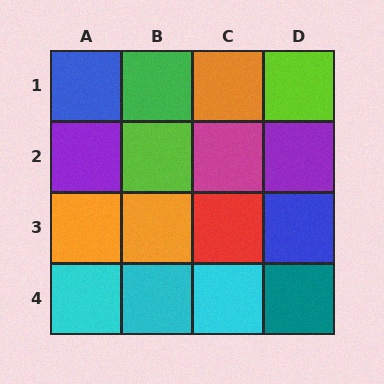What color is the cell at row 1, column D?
Lime.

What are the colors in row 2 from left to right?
Purple, lime, magenta, purple.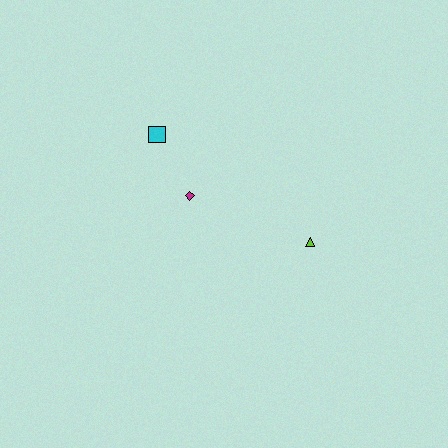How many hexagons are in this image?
There are no hexagons.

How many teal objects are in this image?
There are no teal objects.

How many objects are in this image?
There are 3 objects.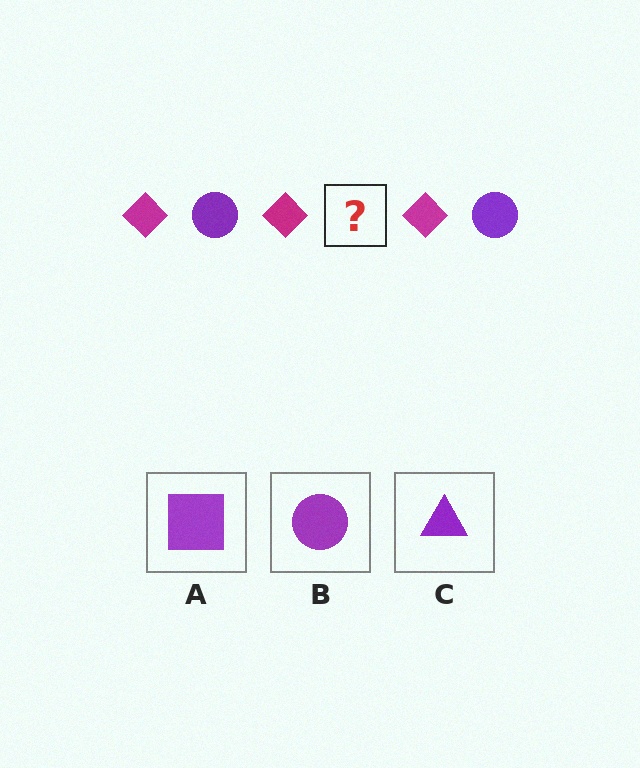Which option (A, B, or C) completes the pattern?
B.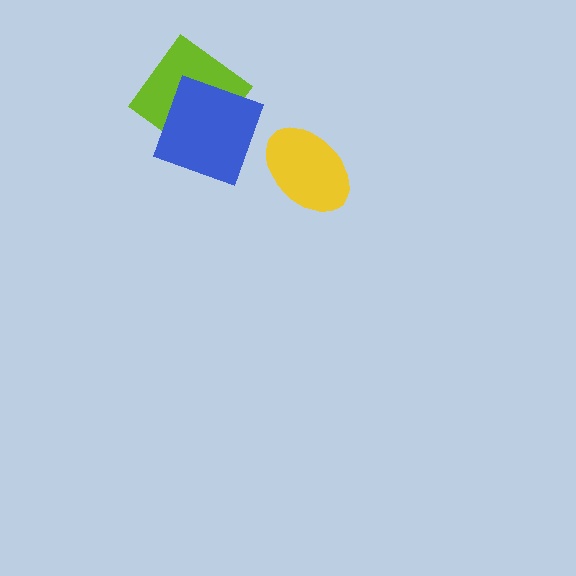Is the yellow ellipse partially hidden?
No, no other shape covers it.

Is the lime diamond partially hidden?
Yes, it is partially covered by another shape.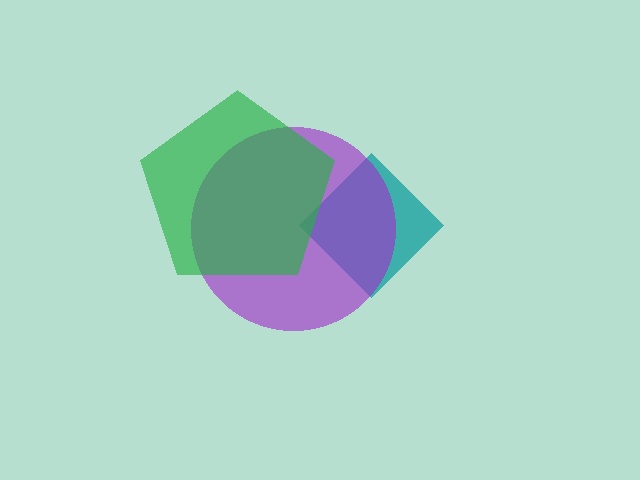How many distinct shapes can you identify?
There are 3 distinct shapes: a teal diamond, a purple circle, a green pentagon.